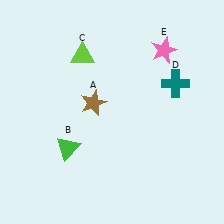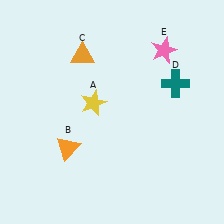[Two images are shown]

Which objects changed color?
A changed from brown to yellow. B changed from green to orange. C changed from lime to orange.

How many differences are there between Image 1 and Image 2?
There are 3 differences between the two images.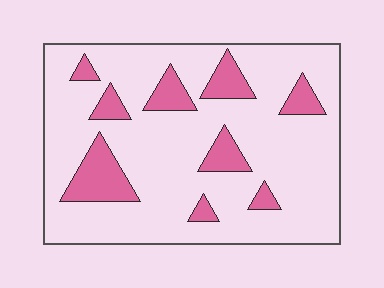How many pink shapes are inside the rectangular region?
9.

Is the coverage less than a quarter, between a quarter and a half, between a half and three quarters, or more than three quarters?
Less than a quarter.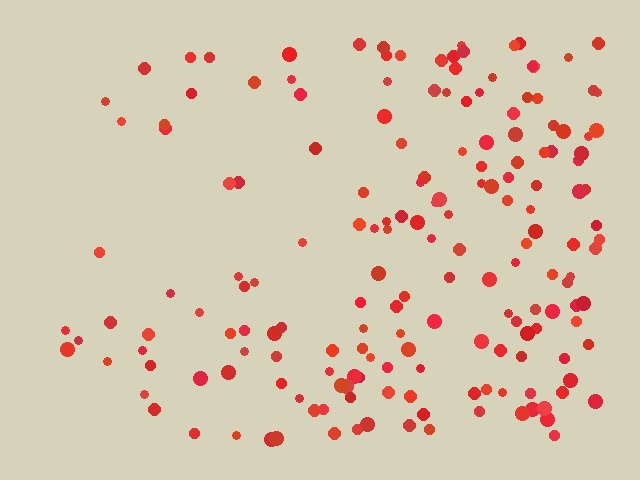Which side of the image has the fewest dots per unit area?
The left.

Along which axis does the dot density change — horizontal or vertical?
Horizontal.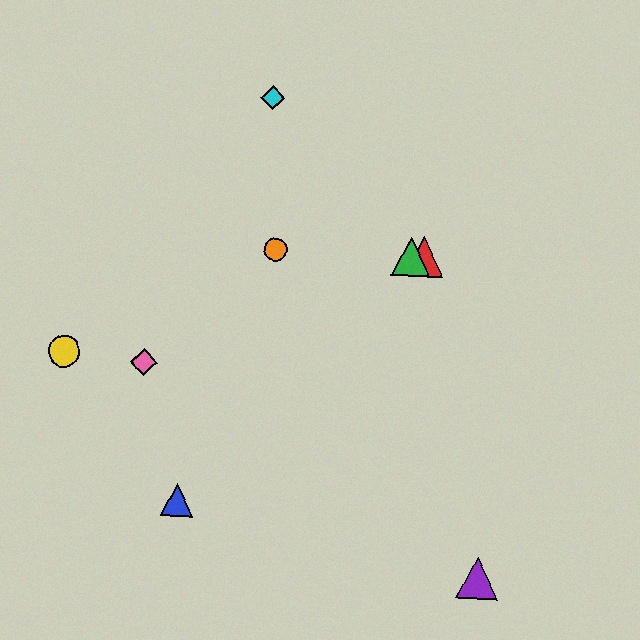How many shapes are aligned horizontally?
3 shapes (the red triangle, the green triangle, the orange circle) are aligned horizontally.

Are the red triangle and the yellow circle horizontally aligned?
No, the red triangle is at y≈257 and the yellow circle is at y≈351.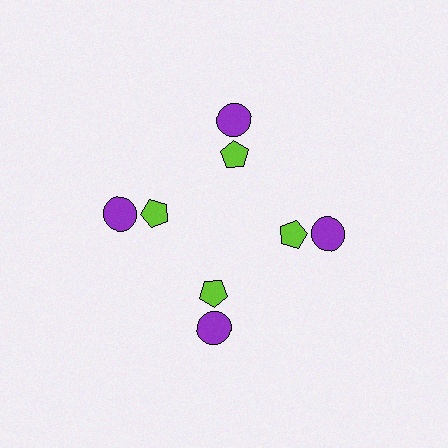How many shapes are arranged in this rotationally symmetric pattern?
There are 8 shapes, arranged in 4 groups of 2.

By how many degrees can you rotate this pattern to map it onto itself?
The pattern maps onto itself every 90 degrees of rotation.